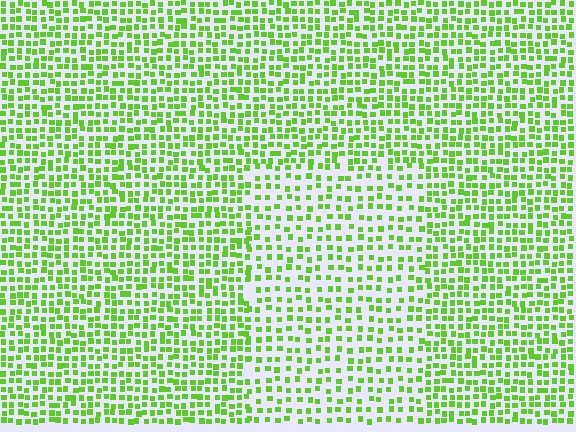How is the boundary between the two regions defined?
The boundary is defined by a change in element density (approximately 1.7x ratio). All elements are the same color, size, and shape.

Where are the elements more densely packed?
The elements are more densely packed outside the rectangle boundary.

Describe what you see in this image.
The image contains small lime elements arranged at two different densities. A rectangle-shaped region is visible where the elements are less densely packed than the surrounding area.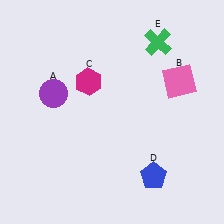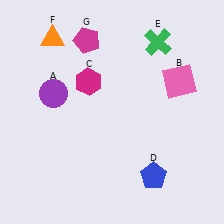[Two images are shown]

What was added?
An orange triangle (F), a magenta pentagon (G) were added in Image 2.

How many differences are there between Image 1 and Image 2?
There are 2 differences between the two images.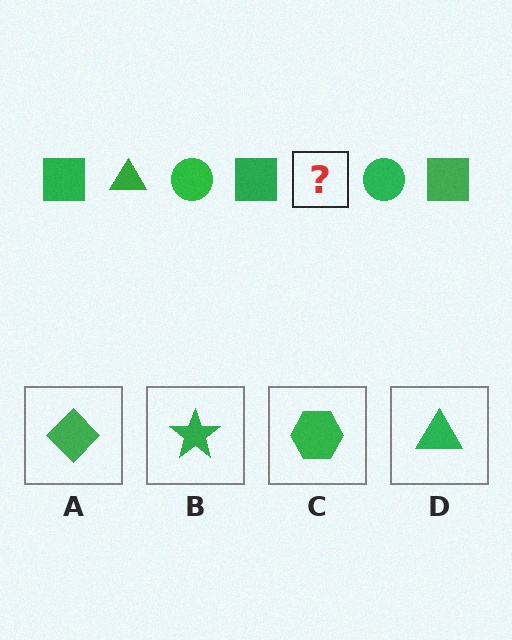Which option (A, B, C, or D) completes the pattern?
D.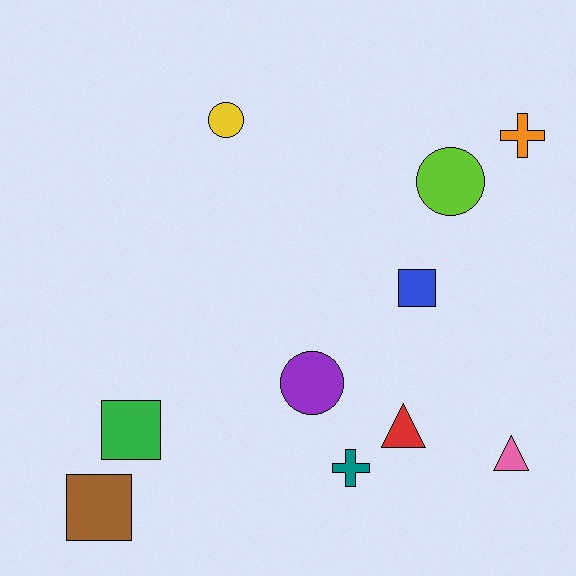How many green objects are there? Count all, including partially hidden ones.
There is 1 green object.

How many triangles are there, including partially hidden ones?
There are 2 triangles.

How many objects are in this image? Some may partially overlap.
There are 10 objects.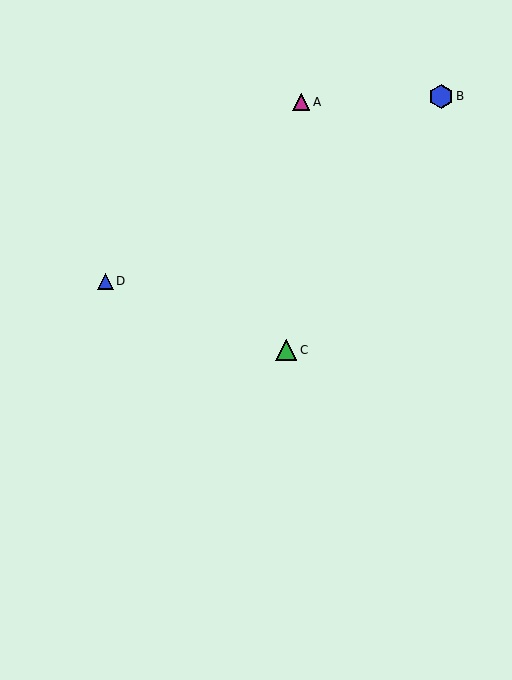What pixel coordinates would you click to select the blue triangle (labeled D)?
Click at (105, 281) to select the blue triangle D.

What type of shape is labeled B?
Shape B is a blue hexagon.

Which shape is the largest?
The blue hexagon (labeled B) is the largest.